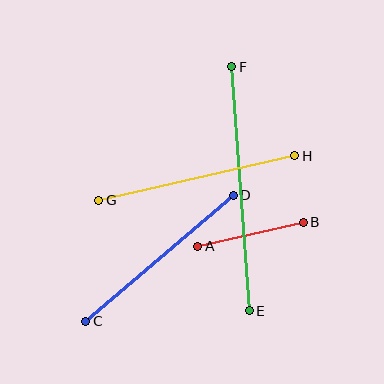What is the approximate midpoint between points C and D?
The midpoint is at approximately (160, 258) pixels.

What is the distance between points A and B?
The distance is approximately 108 pixels.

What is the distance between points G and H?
The distance is approximately 201 pixels.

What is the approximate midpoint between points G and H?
The midpoint is at approximately (197, 178) pixels.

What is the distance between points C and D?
The distance is approximately 194 pixels.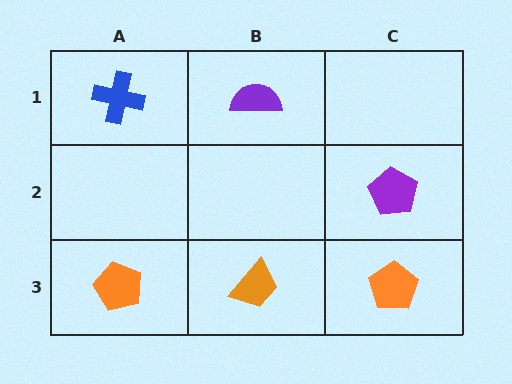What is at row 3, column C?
An orange pentagon.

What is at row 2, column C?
A purple pentagon.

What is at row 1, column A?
A blue cross.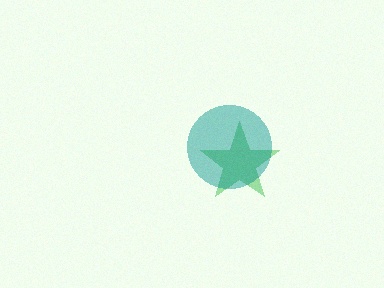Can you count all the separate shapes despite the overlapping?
Yes, there are 2 separate shapes.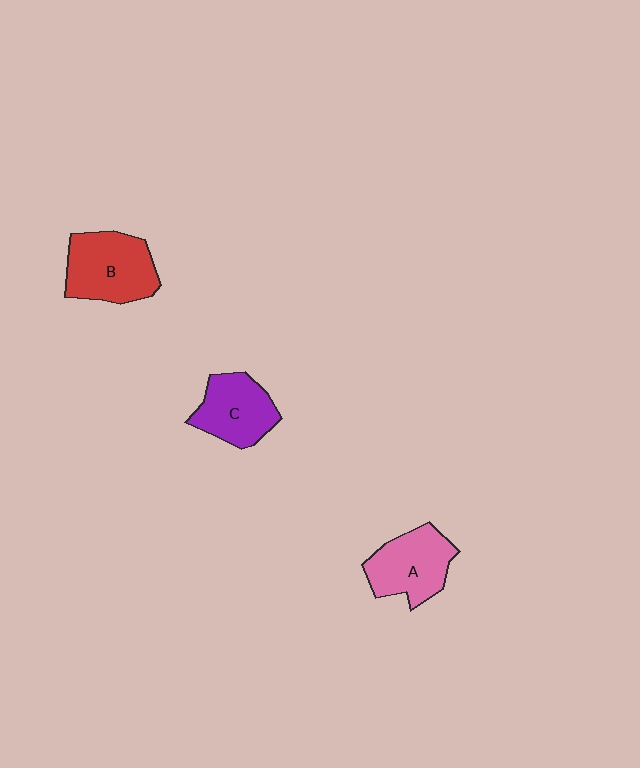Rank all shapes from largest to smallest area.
From largest to smallest: B (red), A (pink), C (purple).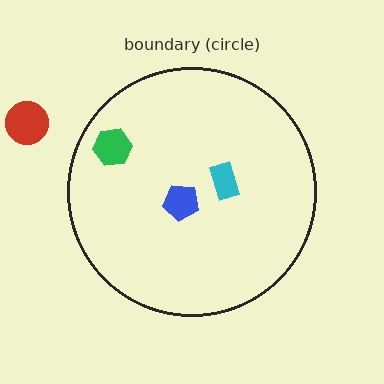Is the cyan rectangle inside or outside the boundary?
Inside.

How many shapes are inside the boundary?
3 inside, 1 outside.